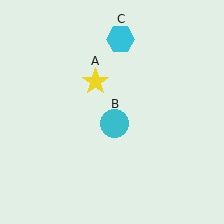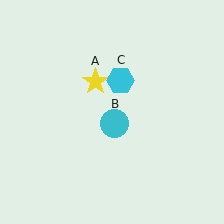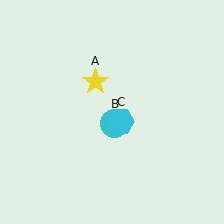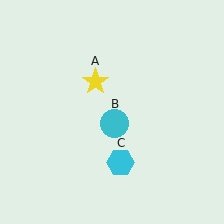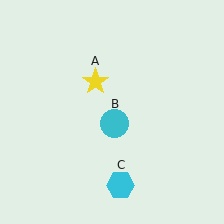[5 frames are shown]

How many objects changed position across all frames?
1 object changed position: cyan hexagon (object C).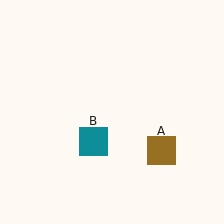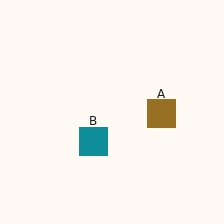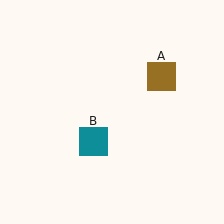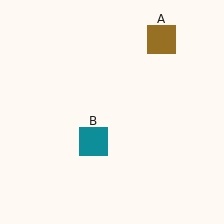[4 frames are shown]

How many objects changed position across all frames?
1 object changed position: brown square (object A).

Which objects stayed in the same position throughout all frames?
Teal square (object B) remained stationary.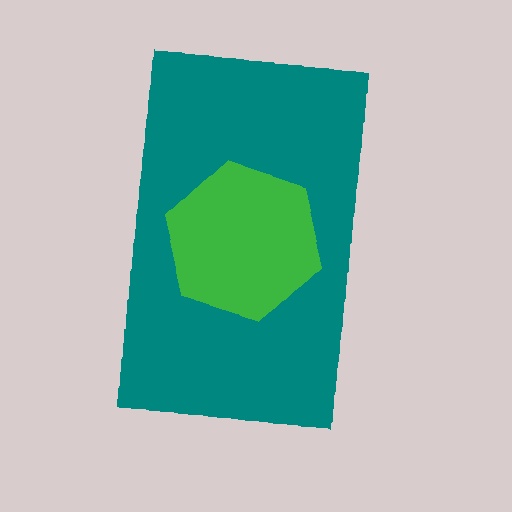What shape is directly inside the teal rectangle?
The green hexagon.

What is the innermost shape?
The green hexagon.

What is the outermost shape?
The teal rectangle.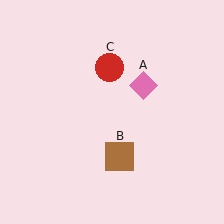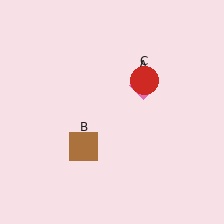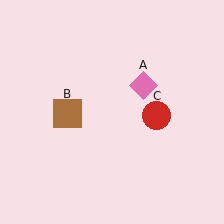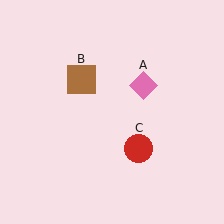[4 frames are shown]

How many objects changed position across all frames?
2 objects changed position: brown square (object B), red circle (object C).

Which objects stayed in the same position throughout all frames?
Pink diamond (object A) remained stationary.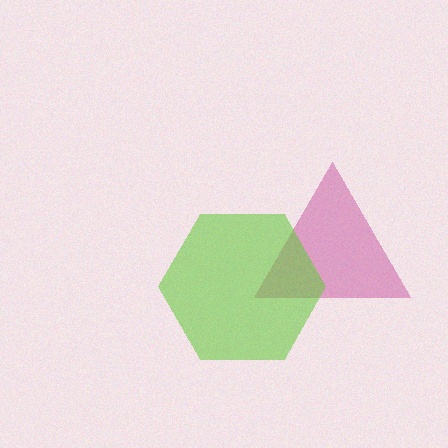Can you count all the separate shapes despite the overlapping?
Yes, there are 2 separate shapes.